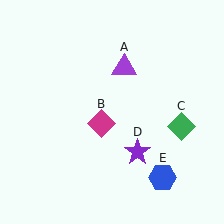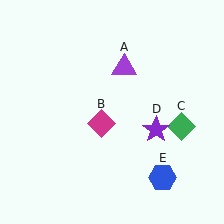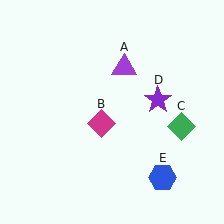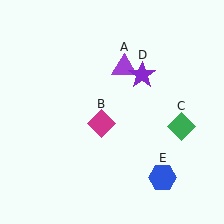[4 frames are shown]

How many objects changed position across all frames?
1 object changed position: purple star (object D).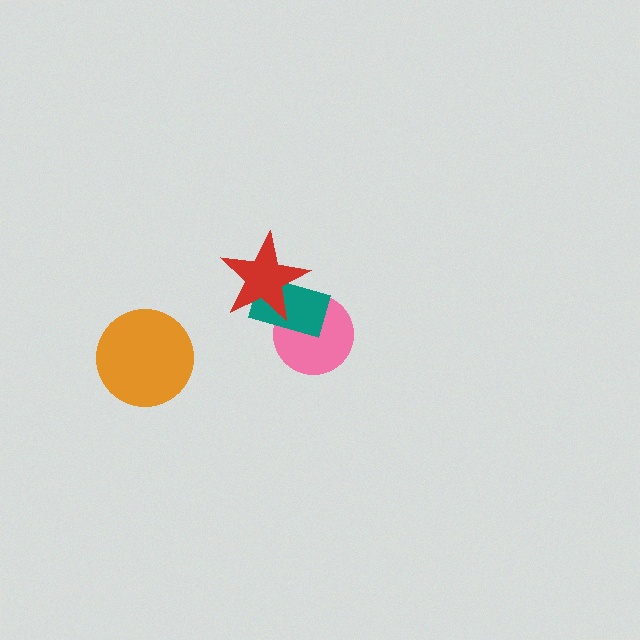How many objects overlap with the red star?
2 objects overlap with the red star.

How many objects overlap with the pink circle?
2 objects overlap with the pink circle.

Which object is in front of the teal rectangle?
The red star is in front of the teal rectangle.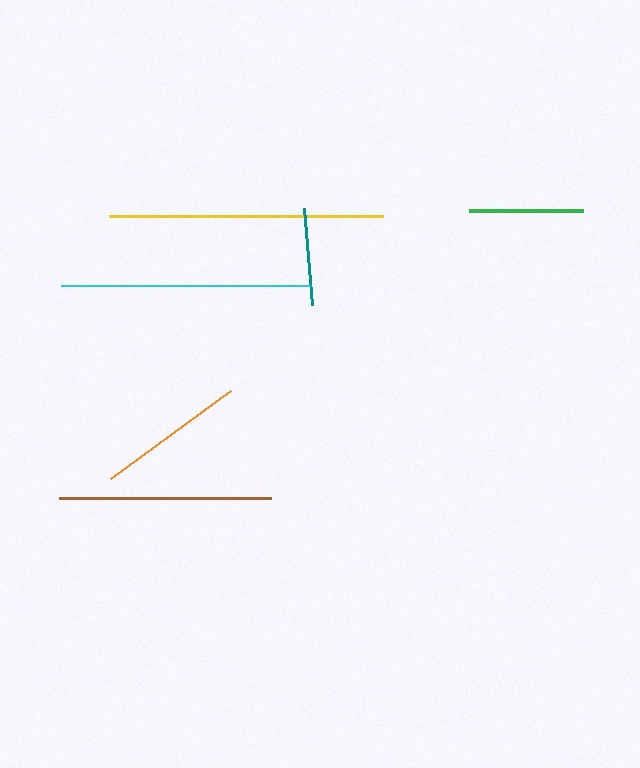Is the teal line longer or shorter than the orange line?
The orange line is longer than the teal line.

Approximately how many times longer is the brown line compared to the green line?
The brown line is approximately 1.9 times the length of the green line.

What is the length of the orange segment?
The orange segment is approximately 148 pixels long.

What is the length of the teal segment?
The teal segment is approximately 97 pixels long.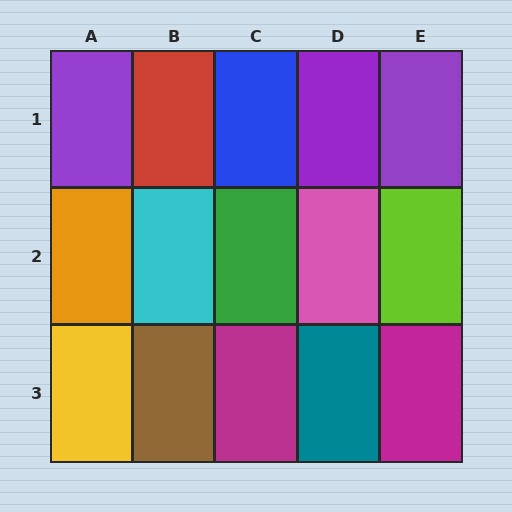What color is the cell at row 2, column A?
Orange.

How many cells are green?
1 cell is green.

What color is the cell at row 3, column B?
Brown.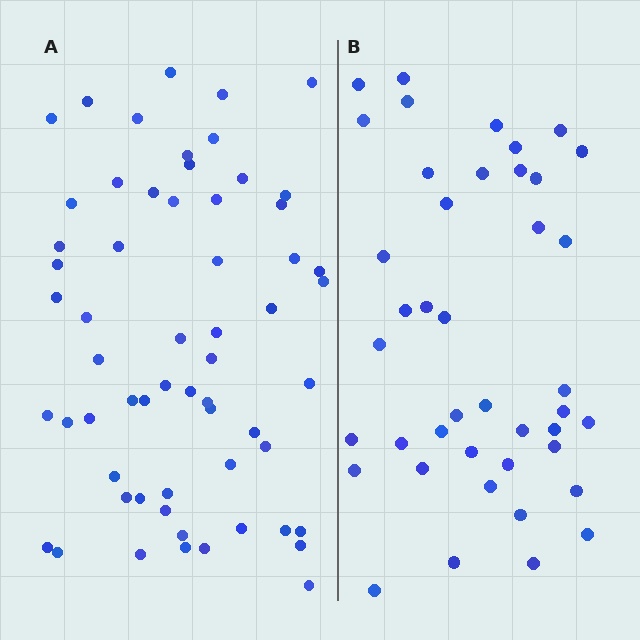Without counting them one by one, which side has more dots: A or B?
Region A (the left region) has more dots.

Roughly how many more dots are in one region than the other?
Region A has approximately 20 more dots than region B.